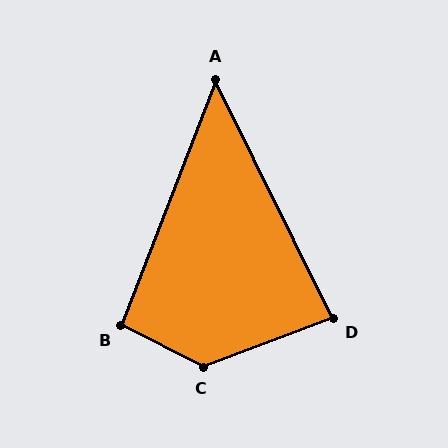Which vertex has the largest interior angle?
C, at approximately 133 degrees.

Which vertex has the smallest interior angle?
A, at approximately 47 degrees.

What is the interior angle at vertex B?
Approximately 96 degrees (obtuse).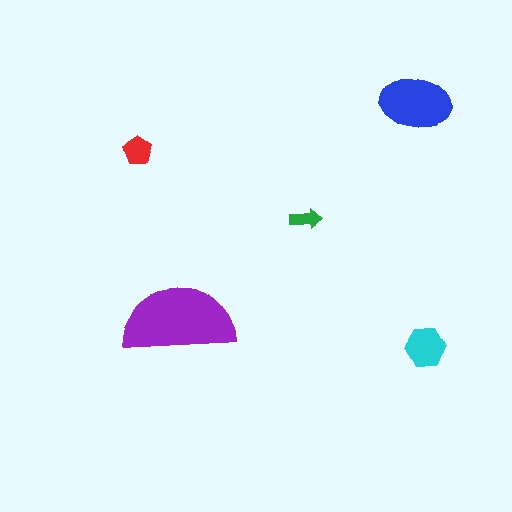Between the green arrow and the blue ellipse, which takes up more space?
The blue ellipse.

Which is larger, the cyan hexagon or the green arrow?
The cyan hexagon.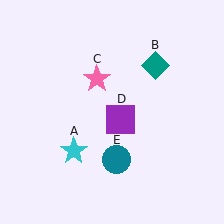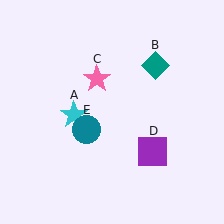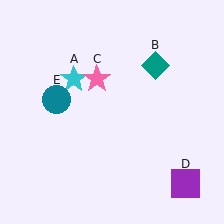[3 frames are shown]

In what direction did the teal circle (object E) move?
The teal circle (object E) moved up and to the left.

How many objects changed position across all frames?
3 objects changed position: cyan star (object A), purple square (object D), teal circle (object E).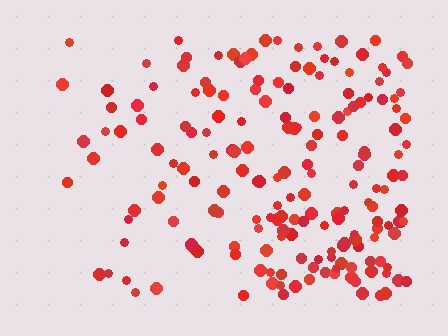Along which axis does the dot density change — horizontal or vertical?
Horizontal.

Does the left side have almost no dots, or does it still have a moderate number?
Still a moderate number, just noticeably fewer than the right.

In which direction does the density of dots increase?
From left to right, with the right side densest.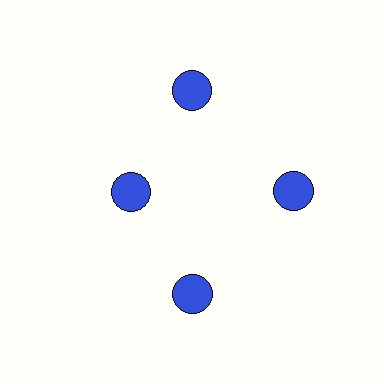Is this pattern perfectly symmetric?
No. The 4 blue circles are arranged in a ring, but one element near the 9 o'clock position is pulled inward toward the center, breaking the 4-fold rotational symmetry.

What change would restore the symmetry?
The symmetry would be restored by moving it outward, back onto the ring so that all 4 circles sit at equal angles and equal distance from the center.